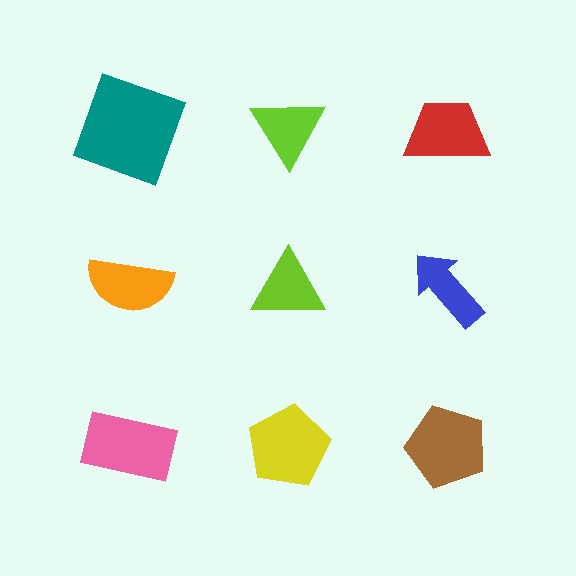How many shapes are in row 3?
3 shapes.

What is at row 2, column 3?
A blue arrow.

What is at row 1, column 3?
A red trapezoid.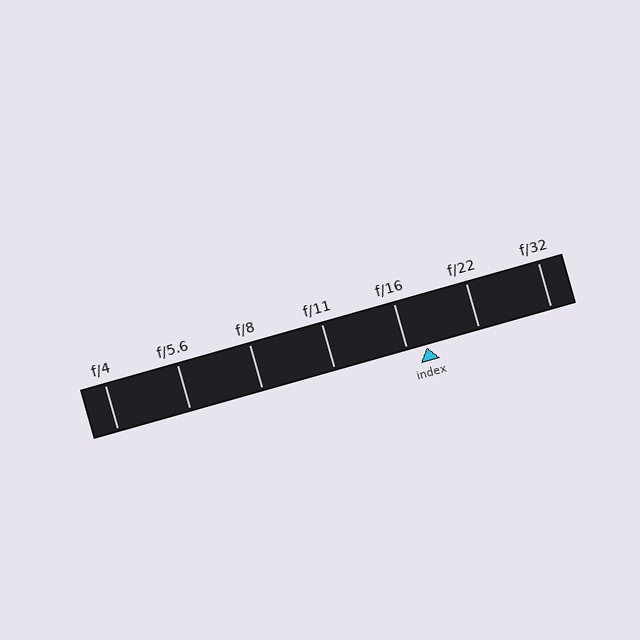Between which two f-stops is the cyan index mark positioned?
The index mark is between f/16 and f/22.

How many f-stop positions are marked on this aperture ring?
There are 7 f-stop positions marked.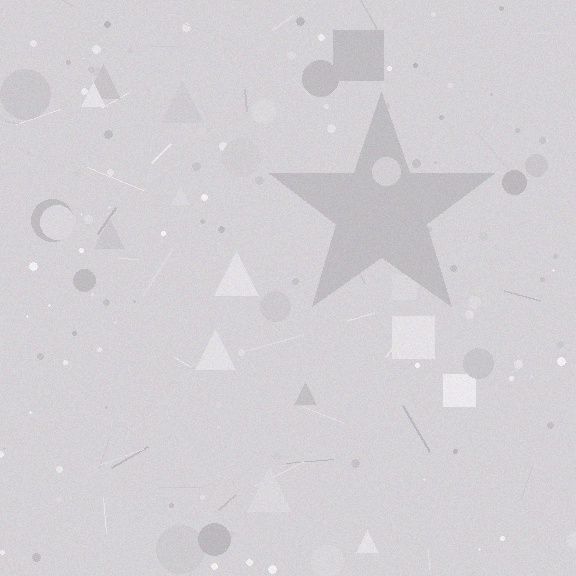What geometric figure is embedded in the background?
A star is embedded in the background.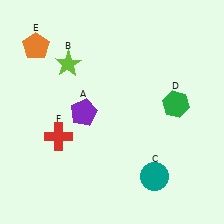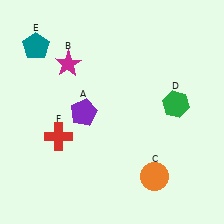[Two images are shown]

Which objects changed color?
B changed from lime to magenta. C changed from teal to orange. E changed from orange to teal.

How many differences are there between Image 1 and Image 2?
There are 3 differences between the two images.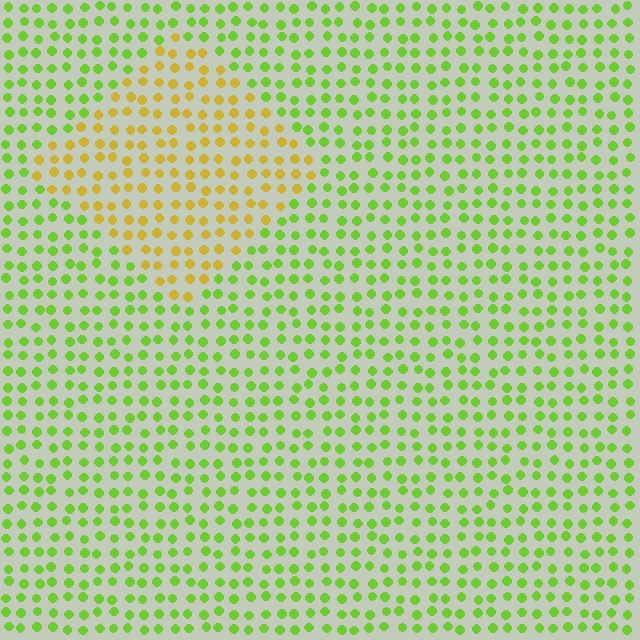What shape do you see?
I see a diamond.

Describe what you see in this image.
The image is filled with small lime elements in a uniform arrangement. A diamond-shaped region is visible where the elements are tinted to a slightly different hue, forming a subtle color boundary.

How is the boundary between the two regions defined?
The boundary is defined purely by a slight shift in hue (about 47 degrees). Spacing, size, and orientation are identical on both sides.